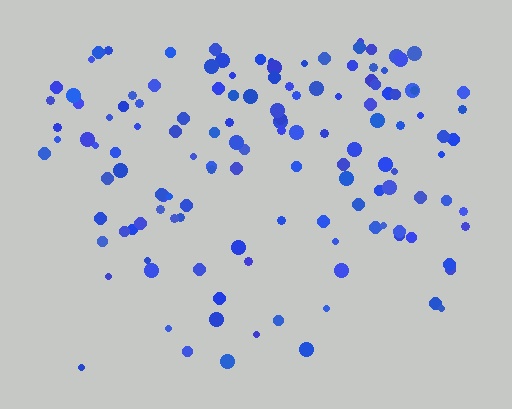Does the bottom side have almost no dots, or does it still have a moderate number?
Still a moderate number, just noticeably fewer than the top.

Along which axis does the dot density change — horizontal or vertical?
Vertical.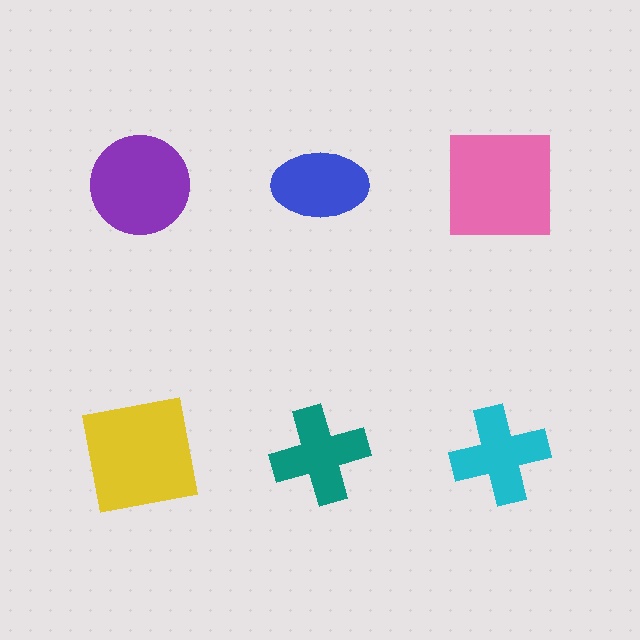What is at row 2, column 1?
A yellow square.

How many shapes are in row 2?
3 shapes.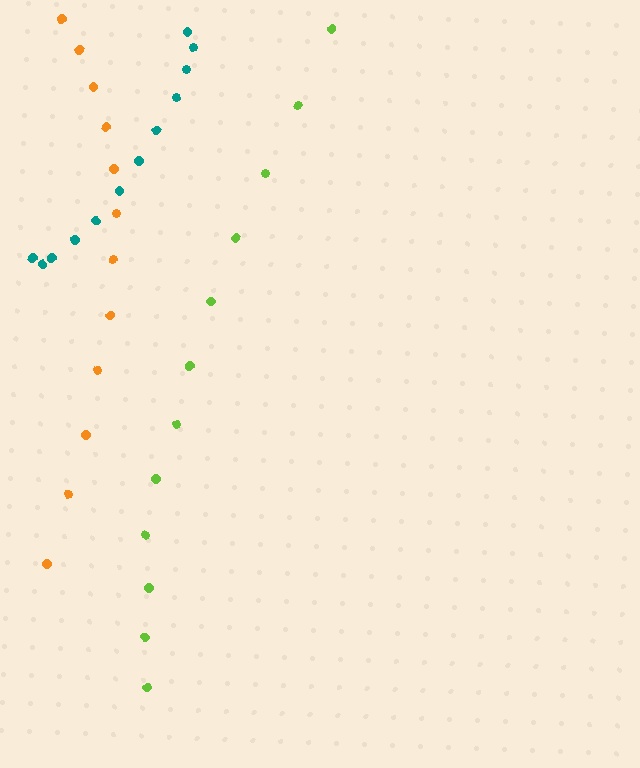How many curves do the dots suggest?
There are 3 distinct paths.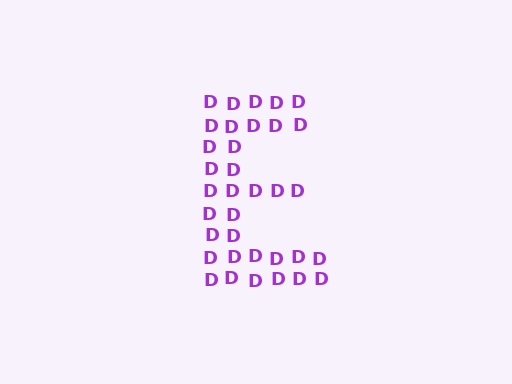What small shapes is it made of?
It is made of small letter D's.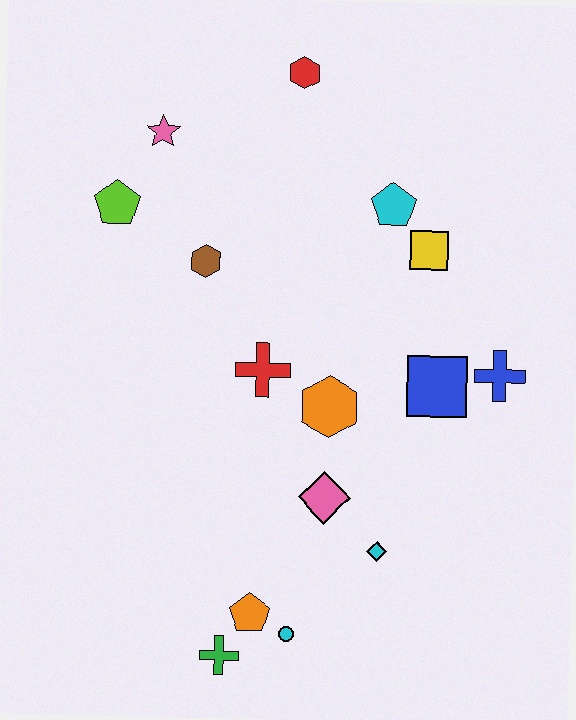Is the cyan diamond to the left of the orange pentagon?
No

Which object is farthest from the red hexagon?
The green cross is farthest from the red hexagon.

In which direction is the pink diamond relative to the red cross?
The pink diamond is below the red cross.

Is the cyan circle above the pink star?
No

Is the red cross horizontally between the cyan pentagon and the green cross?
Yes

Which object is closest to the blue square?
The blue cross is closest to the blue square.